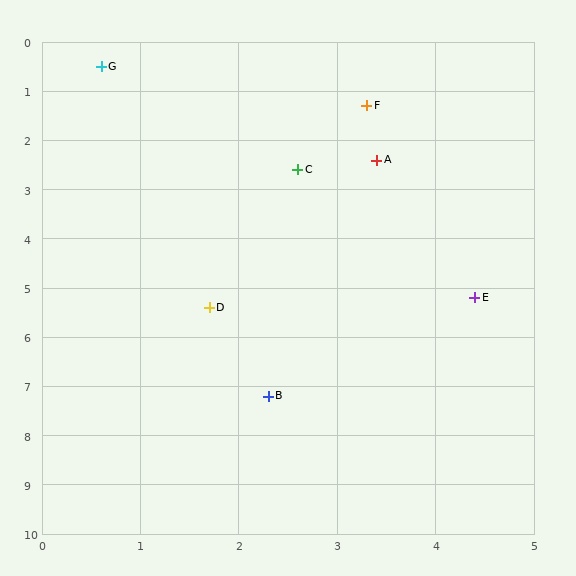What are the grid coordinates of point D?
Point D is at approximately (1.7, 5.4).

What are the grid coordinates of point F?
Point F is at approximately (3.3, 1.3).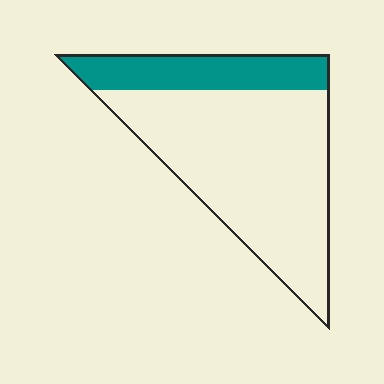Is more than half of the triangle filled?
No.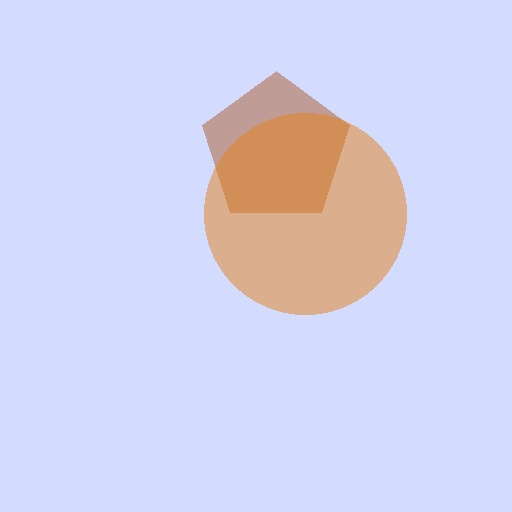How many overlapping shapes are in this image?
There are 2 overlapping shapes in the image.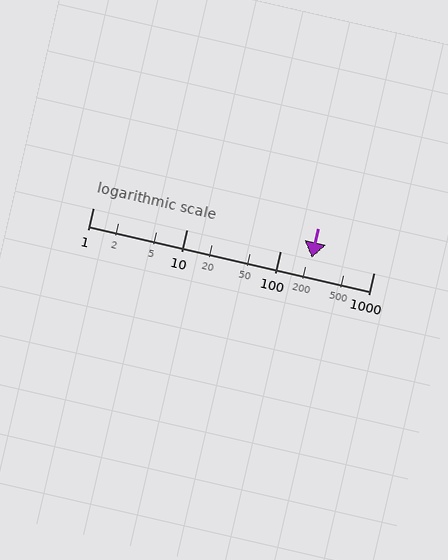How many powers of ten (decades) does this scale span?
The scale spans 3 decades, from 1 to 1000.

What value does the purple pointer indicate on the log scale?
The pointer indicates approximately 220.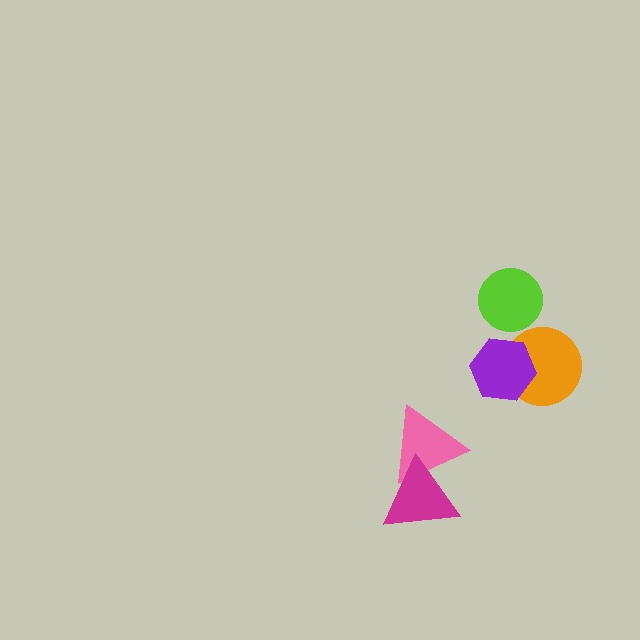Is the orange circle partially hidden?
Yes, it is partially covered by another shape.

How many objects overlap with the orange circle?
1 object overlaps with the orange circle.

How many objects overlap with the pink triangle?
1 object overlaps with the pink triangle.